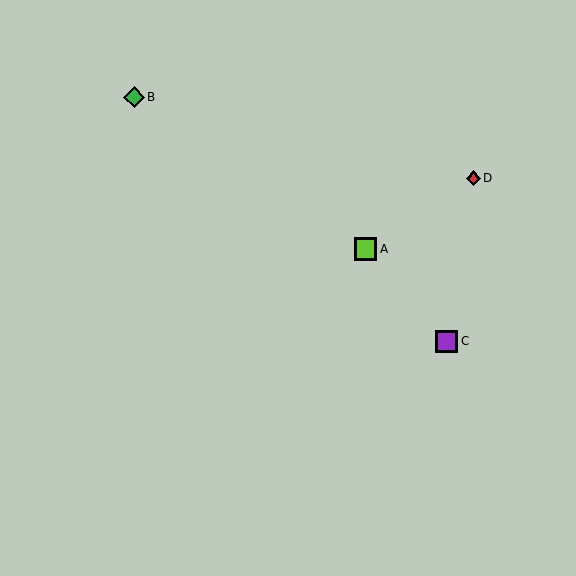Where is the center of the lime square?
The center of the lime square is at (366, 249).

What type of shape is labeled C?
Shape C is a purple square.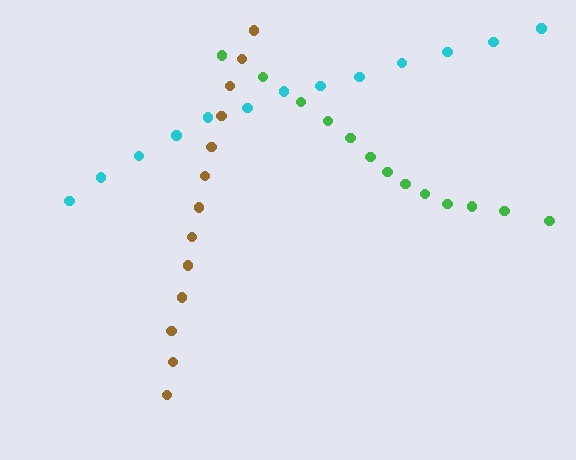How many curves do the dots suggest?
There are 3 distinct paths.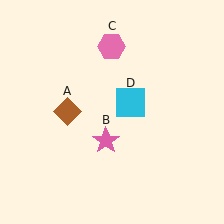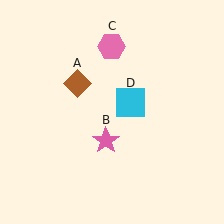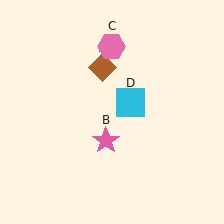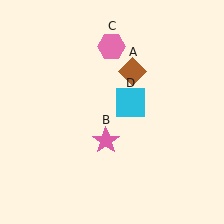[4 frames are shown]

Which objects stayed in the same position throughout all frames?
Pink star (object B) and pink hexagon (object C) and cyan square (object D) remained stationary.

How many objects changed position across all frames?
1 object changed position: brown diamond (object A).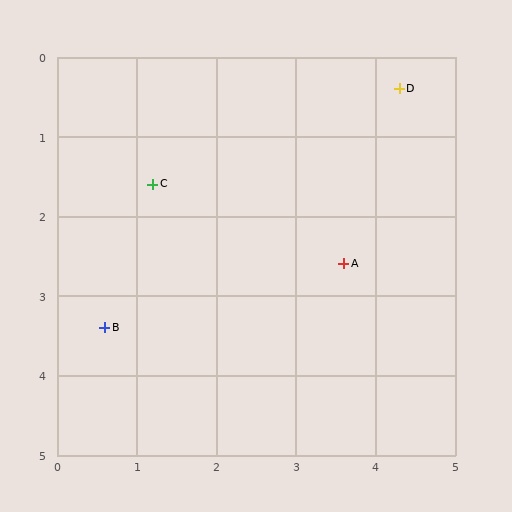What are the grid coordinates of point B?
Point B is at approximately (0.6, 3.4).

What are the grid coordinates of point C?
Point C is at approximately (1.2, 1.6).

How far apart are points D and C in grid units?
Points D and C are about 3.3 grid units apart.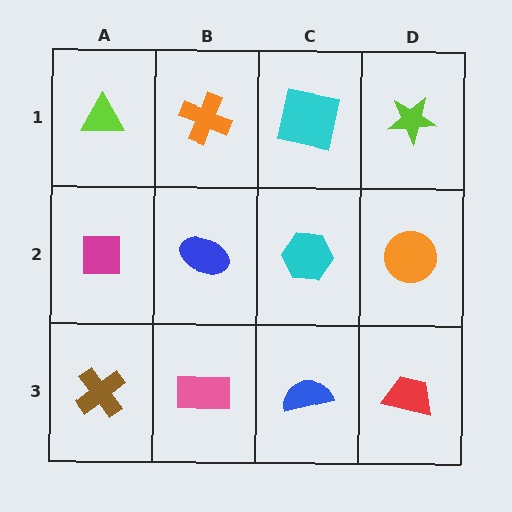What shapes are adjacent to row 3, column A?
A magenta square (row 2, column A), a pink rectangle (row 3, column B).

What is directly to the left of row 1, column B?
A lime triangle.